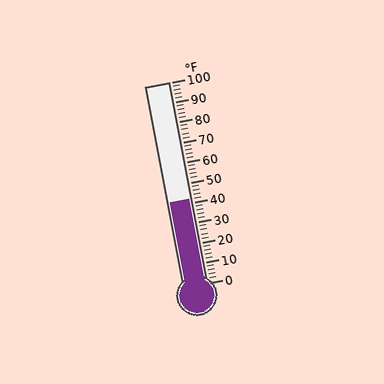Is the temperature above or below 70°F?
The temperature is below 70°F.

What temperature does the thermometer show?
The thermometer shows approximately 42°F.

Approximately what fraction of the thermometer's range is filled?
The thermometer is filled to approximately 40% of its range.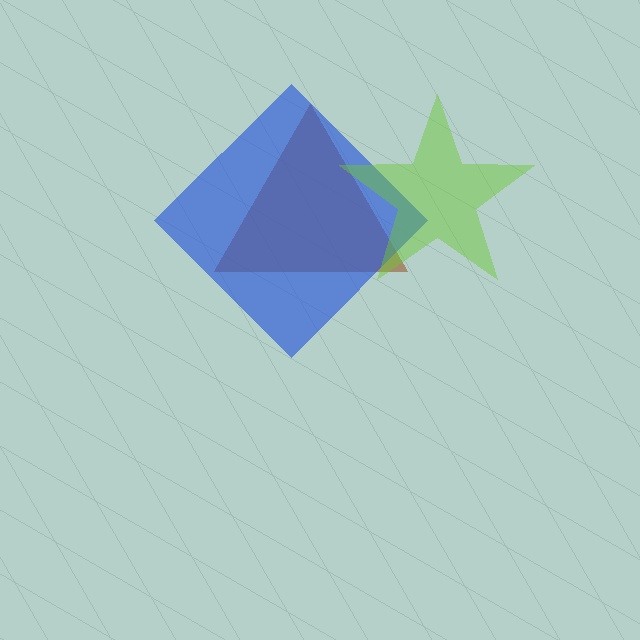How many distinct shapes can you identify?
There are 3 distinct shapes: a brown triangle, a blue diamond, a lime star.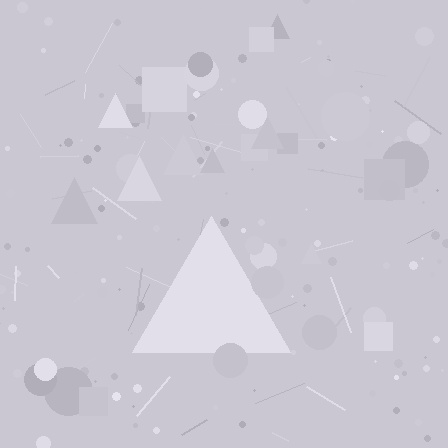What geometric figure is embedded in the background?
A triangle is embedded in the background.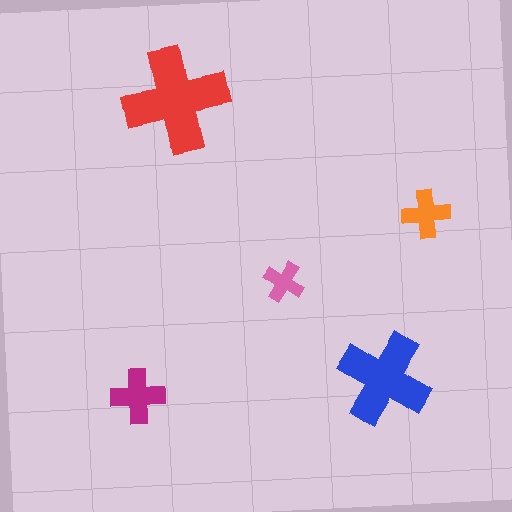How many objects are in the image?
There are 5 objects in the image.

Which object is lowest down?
The magenta cross is bottommost.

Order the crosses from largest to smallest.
the red one, the blue one, the magenta one, the orange one, the pink one.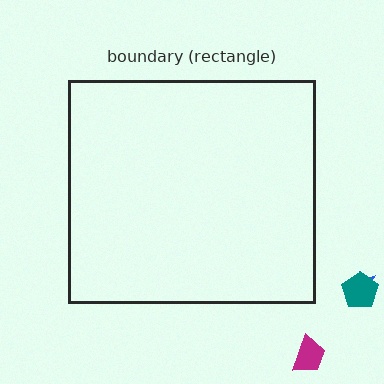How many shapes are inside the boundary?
0 inside, 3 outside.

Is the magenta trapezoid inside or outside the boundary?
Outside.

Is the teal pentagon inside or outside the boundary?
Outside.